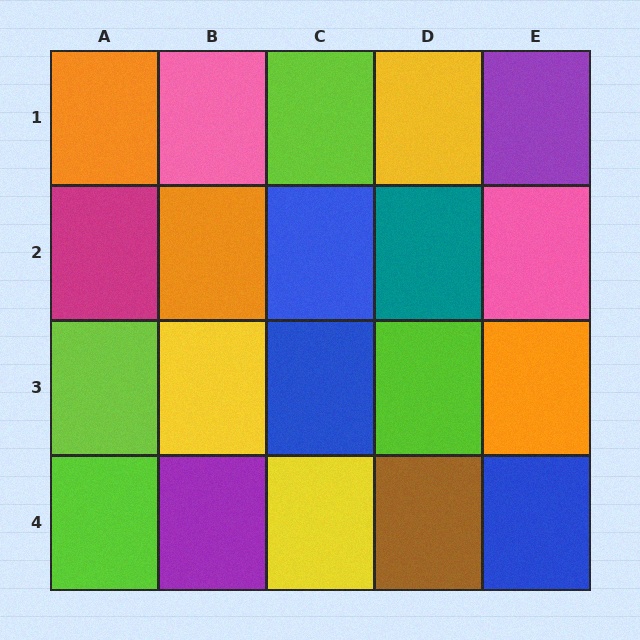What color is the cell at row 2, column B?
Orange.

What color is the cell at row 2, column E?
Pink.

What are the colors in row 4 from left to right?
Lime, purple, yellow, brown, blue.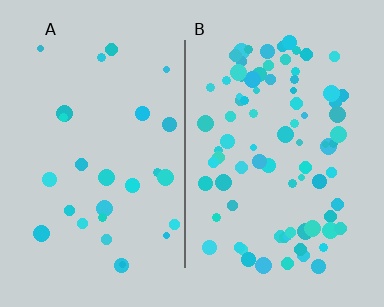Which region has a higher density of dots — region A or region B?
B (the right).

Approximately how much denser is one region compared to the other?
Approximately 3.0× — region B over region A.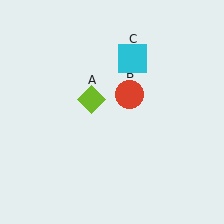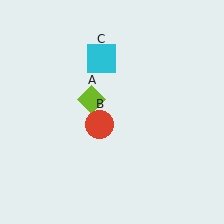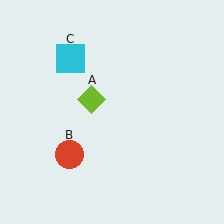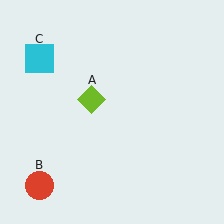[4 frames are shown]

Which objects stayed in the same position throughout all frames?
Lime diamond (object A) remained stationary.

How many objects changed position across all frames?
2 objects changed position: red circle (object B), cyan square (object C).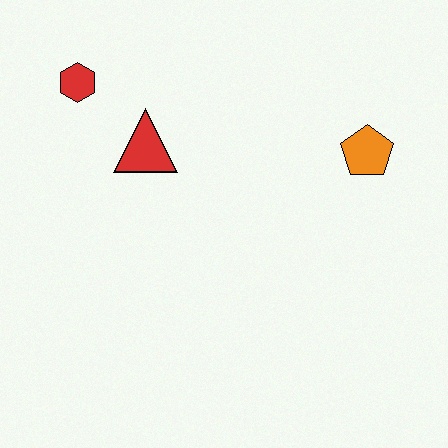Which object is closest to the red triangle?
The red hexagon is closest to the red triangle.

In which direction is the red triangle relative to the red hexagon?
The red triangle is to the right of the red hexagon.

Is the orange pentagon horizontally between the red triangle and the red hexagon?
No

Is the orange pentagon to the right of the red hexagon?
Yes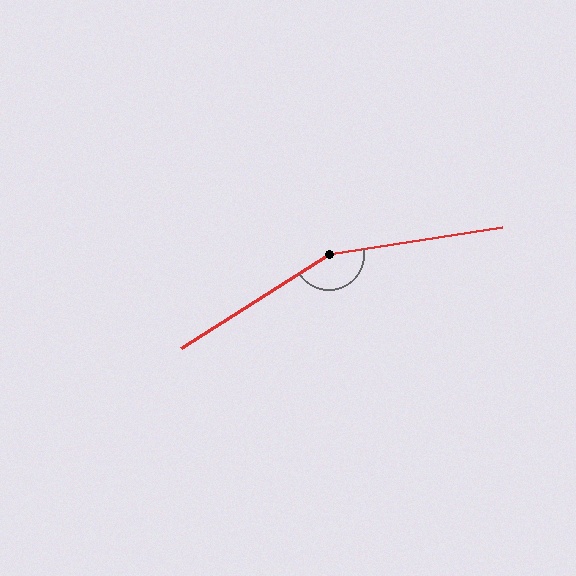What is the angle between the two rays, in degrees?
Approximately 157 degrees.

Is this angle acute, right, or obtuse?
It is obtuse.